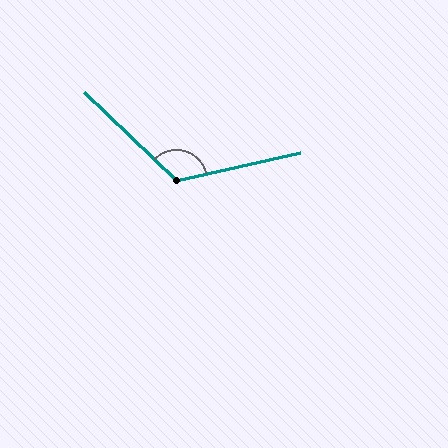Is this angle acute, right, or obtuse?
It is obtuse.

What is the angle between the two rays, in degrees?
Approximately 124 degrees.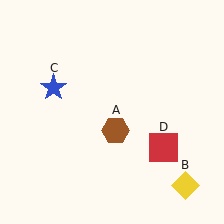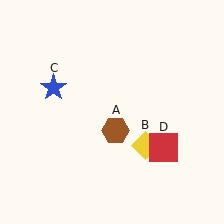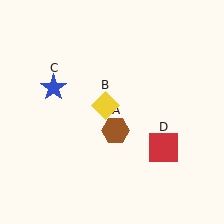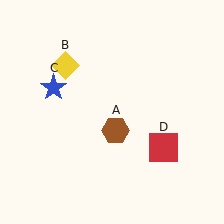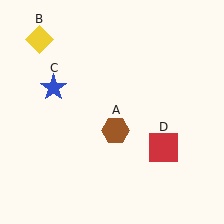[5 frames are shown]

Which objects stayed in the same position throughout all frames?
Brown hexagon (object A) and blue star (object C) and red square (object D) remained stationary.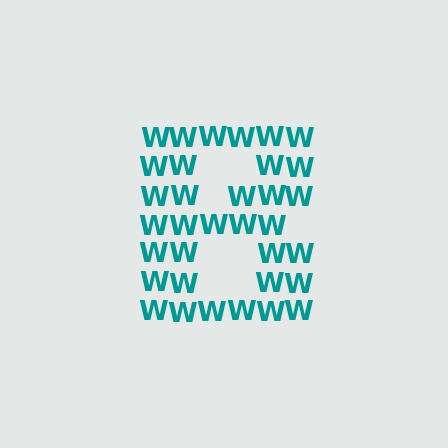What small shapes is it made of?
It is made of small letter W's.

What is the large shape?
The large shape is the letter B.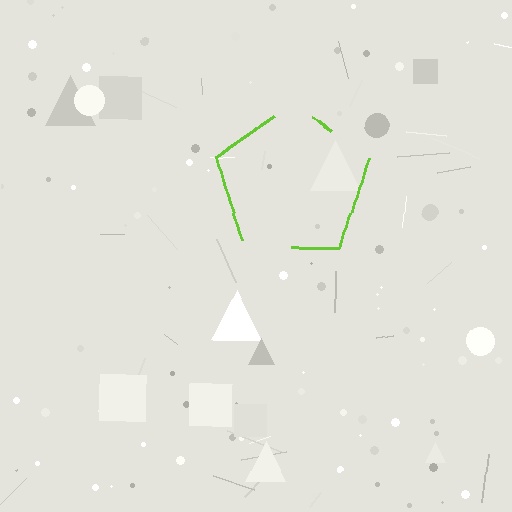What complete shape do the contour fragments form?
The contour fragments form a pentagon.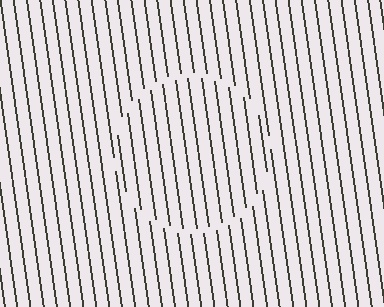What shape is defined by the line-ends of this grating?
An illusory circle. The interior of the shape contains the same grating, shifted by half a period — the contour is defined by the phase discontinuity where line-ends from the inner and outer gratings abut.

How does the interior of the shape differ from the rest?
The interior of the shape contains the same grating, shifted by half a period — the contour is defined by the phase discontinuity where line-ends from the inner and outer gratings abut.